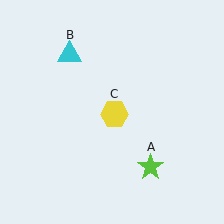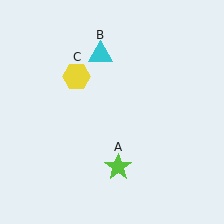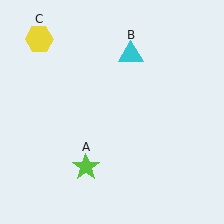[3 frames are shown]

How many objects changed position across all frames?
3 objects changed position: lime star (object A), cyan triangle (object B), yellow hexagon (object C).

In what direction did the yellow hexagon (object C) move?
The yellow hexagon (object C) moved up and to the left.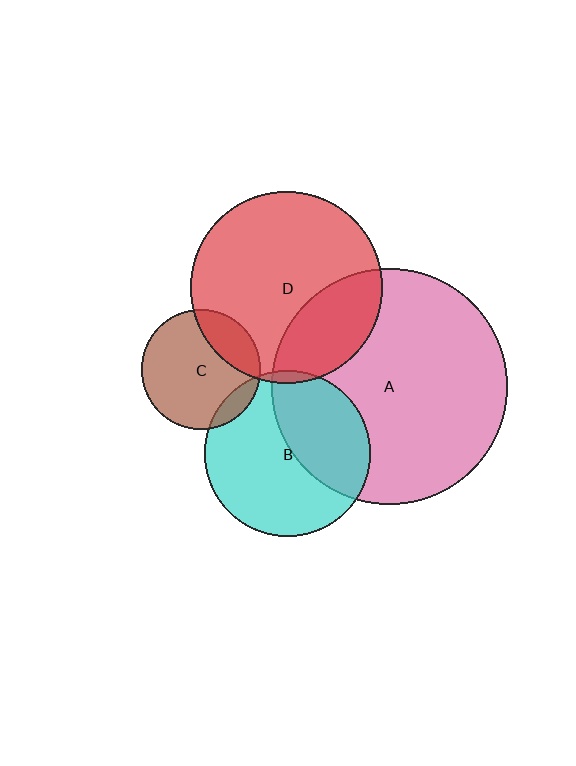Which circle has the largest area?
Circle A (pink).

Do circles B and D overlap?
Yes.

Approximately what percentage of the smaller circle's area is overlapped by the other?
Approximately 5%.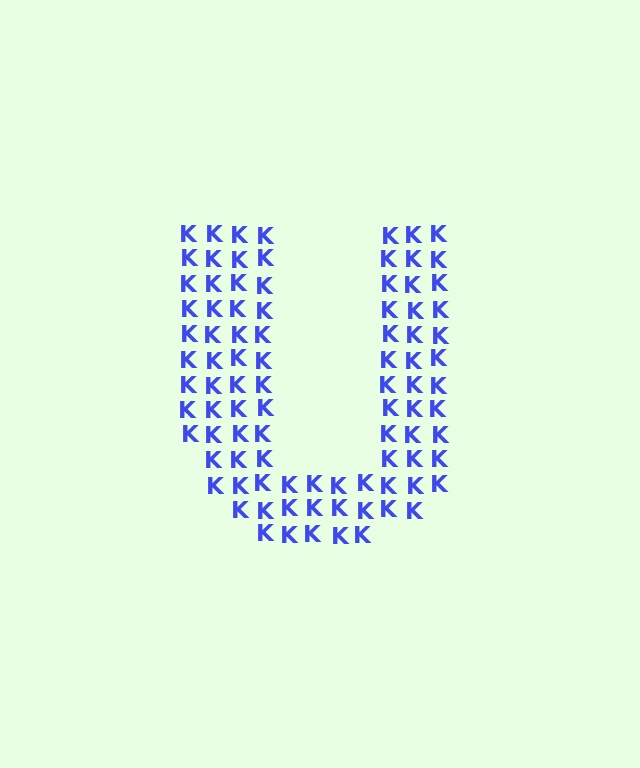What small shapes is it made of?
It is made of small letter K's.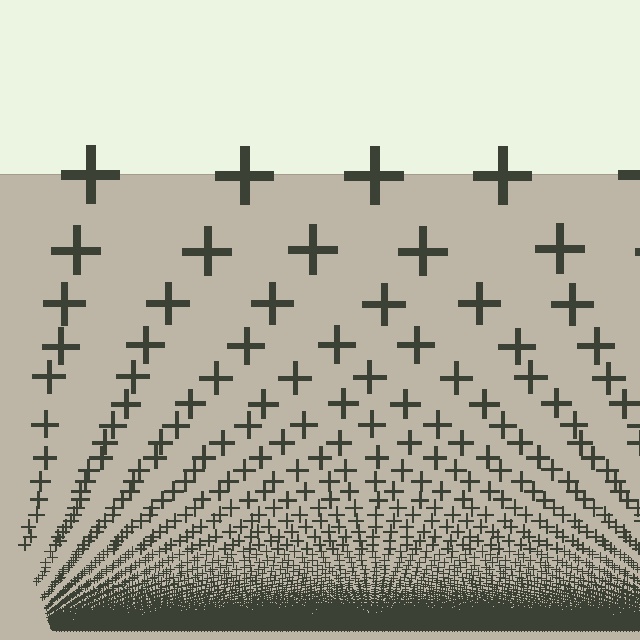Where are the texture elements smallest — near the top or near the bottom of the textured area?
Near the bottom.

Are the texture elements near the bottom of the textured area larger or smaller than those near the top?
Smaller. The gradient is inverted — elements near the bottom are smaller and denser.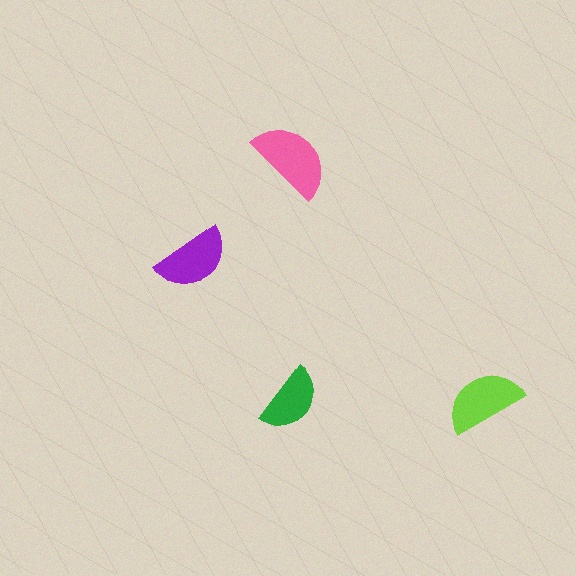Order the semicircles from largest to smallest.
the pink one, the lime one, the purple one, the green one.